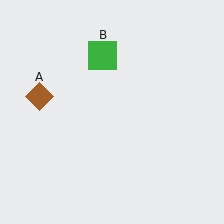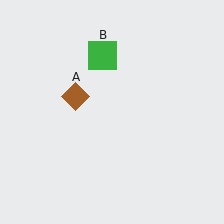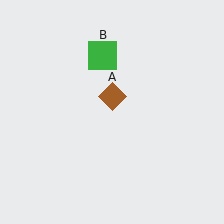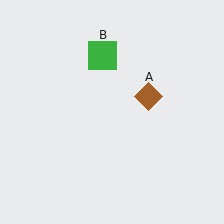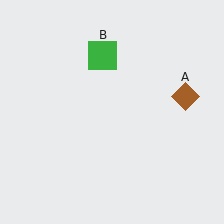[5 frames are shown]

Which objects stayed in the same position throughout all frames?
Green square (object B) remained stationary.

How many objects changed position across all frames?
1 object changed position: brown diamond (object A).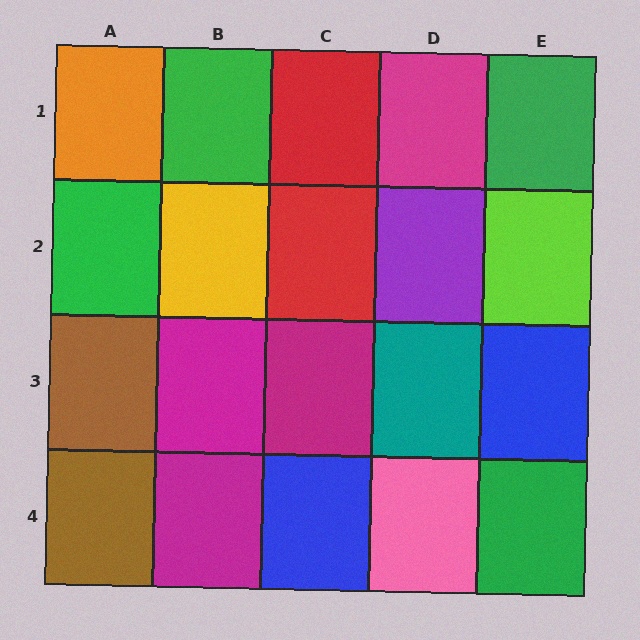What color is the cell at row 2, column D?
Purple.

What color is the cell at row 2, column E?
Lime.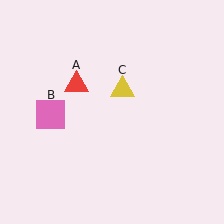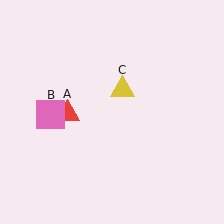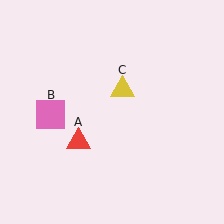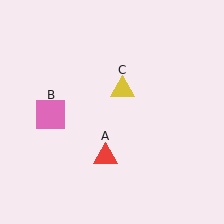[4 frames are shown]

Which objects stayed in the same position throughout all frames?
Pink square (object B) and yellow triangle (object C) remained stationary.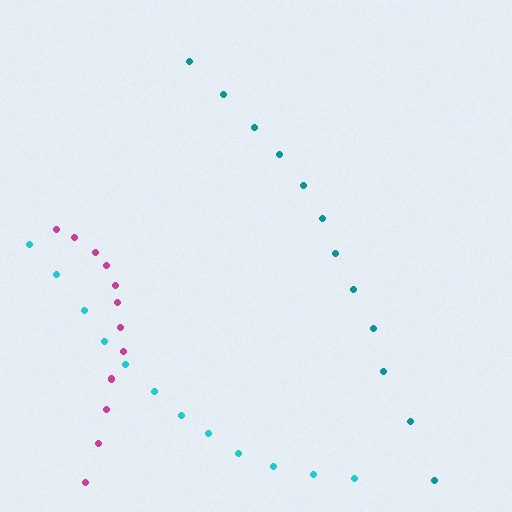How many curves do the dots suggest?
There are 3 distinct paths.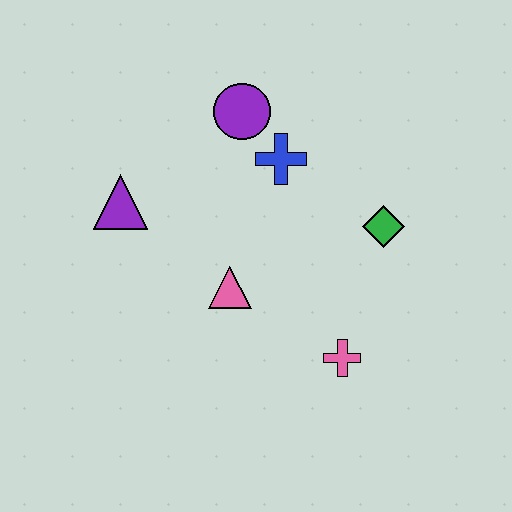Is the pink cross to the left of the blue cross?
No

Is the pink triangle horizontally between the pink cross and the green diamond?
No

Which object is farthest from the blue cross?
The pink cross is farthest from the blue cross.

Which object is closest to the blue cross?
The purple circle is closest to the blue cross.